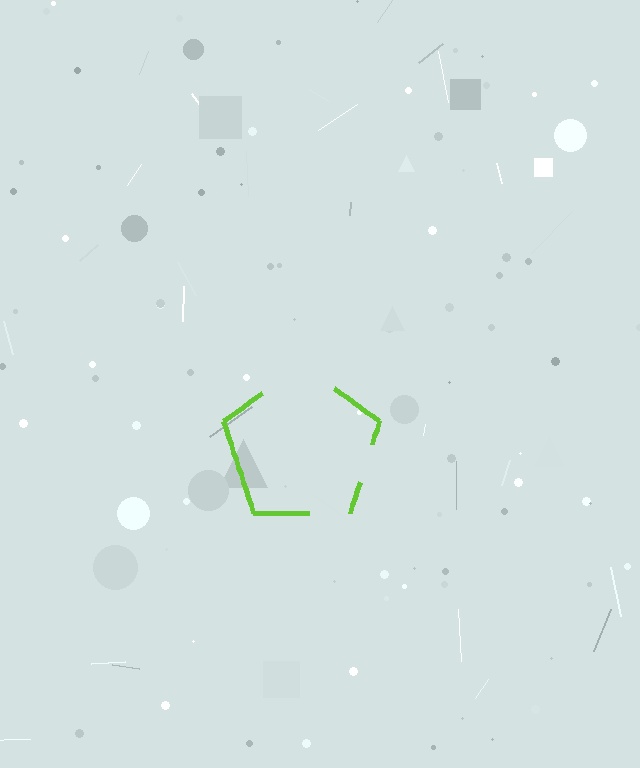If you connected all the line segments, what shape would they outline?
They would outline a pentagon.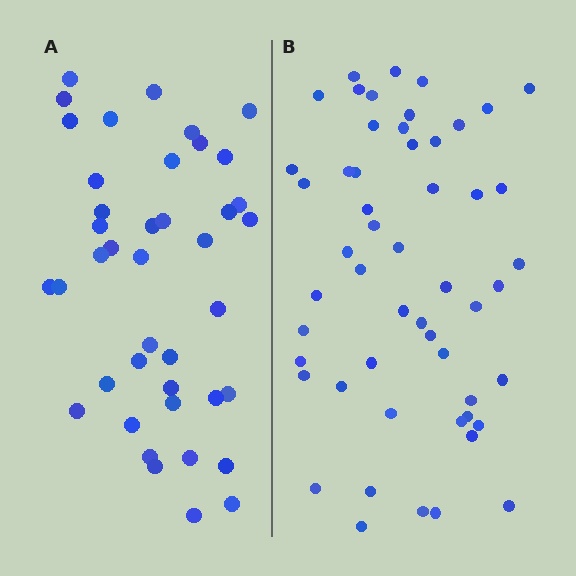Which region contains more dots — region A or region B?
Region B (the right region) has more dots.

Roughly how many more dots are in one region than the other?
Region B has roughly 12 or so more dots than region A.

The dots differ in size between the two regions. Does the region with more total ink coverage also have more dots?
No. Region A has more total ink coverage because its dots are larger, but region B actually contains more individual dots. Total area can be misleading — the number of items is what matters here.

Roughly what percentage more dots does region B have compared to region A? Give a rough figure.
About 30% more.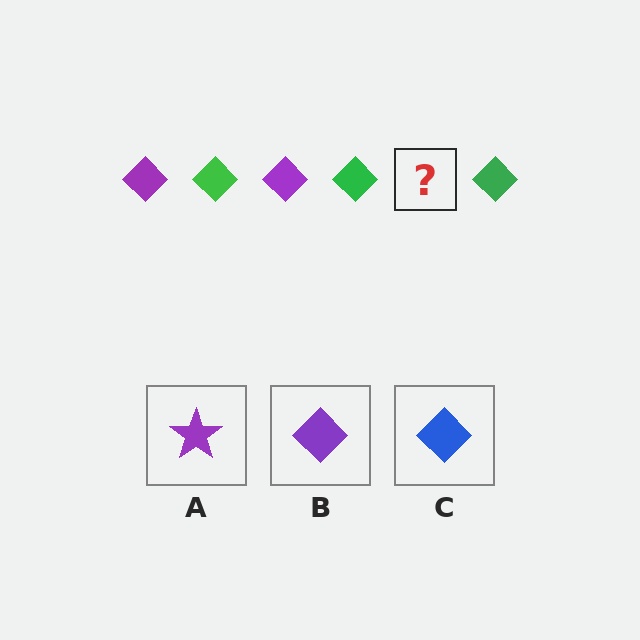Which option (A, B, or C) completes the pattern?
B.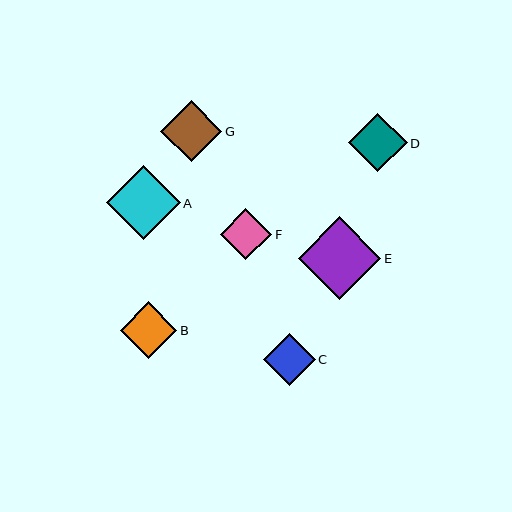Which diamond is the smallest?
Diamond F is the smallest with a size of approximately 51 pixels.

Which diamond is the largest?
Diamond E is the largest with a size of approximately 82 pixels.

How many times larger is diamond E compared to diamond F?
Diamond E is approximately 1.6 times the size of diamond F.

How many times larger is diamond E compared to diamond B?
Diamond E is approximately 1.5 times the size of diamond B.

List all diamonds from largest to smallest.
From largest to smallest: E, A, G, D, B, C, F.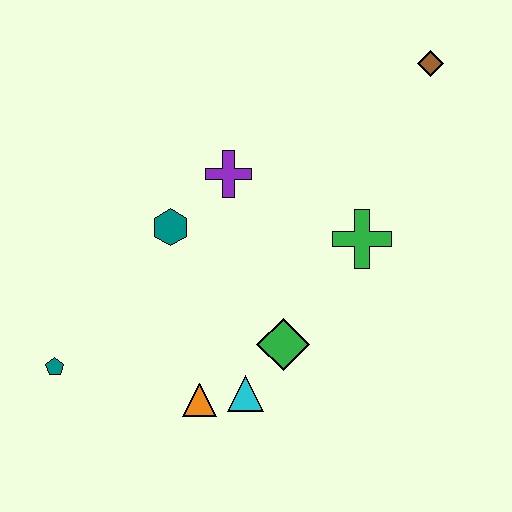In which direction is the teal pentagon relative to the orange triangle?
The teal pentagon is to the left of the orange triangle.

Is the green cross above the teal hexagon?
No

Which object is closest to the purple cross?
The teal hexagon is closest to the purple cross.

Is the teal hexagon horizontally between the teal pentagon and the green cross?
Yes